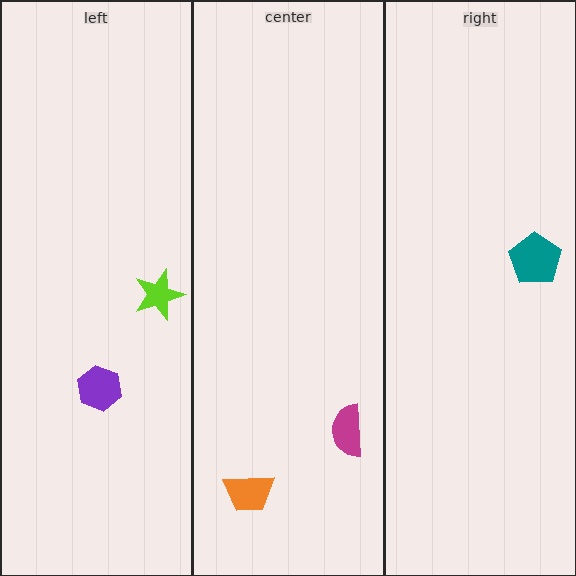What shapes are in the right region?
The teal pentagon.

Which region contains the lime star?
The left region.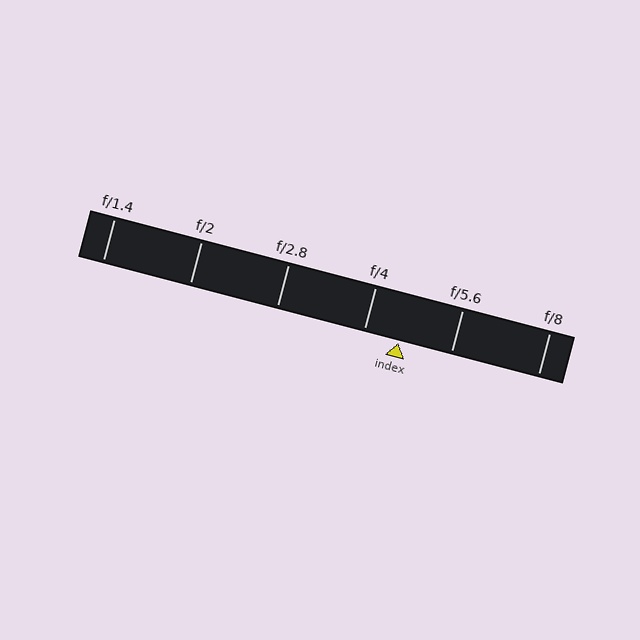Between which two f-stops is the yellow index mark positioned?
The index mark is between f/4 and f/5.6.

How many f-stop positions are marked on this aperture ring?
There are 6 f-stop positions marked.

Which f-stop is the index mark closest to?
The index mark is closest to f/4.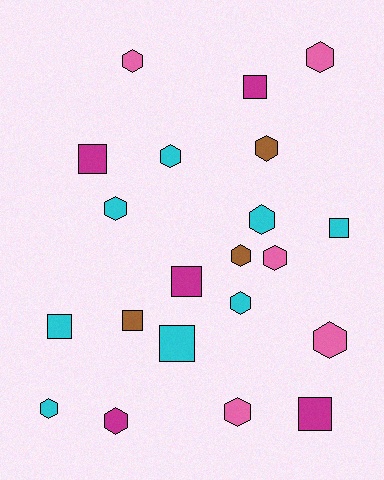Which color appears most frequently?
Cyan, with 8 objects.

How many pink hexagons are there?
There are 5 pink hexagons.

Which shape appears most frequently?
Hexagon, with 13 objects.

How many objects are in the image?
There are 21 objects.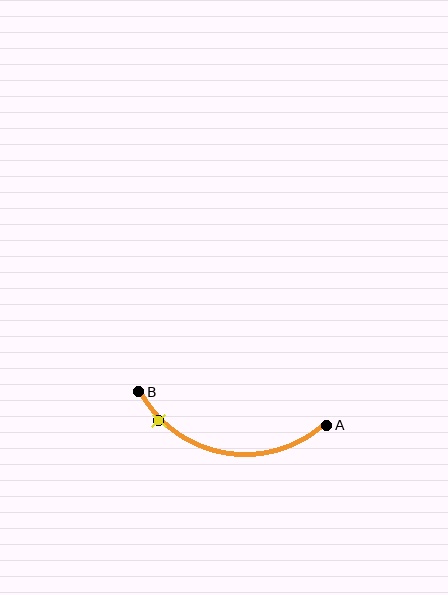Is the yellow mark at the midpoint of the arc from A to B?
No. The yellow mark lies on the arc but is closer to endpoint B. The arc midpoint would be at the point on the curve equidistant along the arc from both A and B.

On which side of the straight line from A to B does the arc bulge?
The arc bulges below the straight line connecting A and B.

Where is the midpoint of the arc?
The arc midpoint is the point on the curve farthest from the straight line joining A and B. It sits below that line.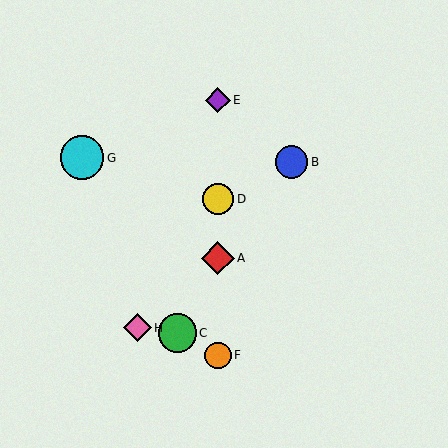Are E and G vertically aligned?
No, E is at x≈218 and G is at x≈82.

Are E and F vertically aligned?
Yes, both are at x≈218.